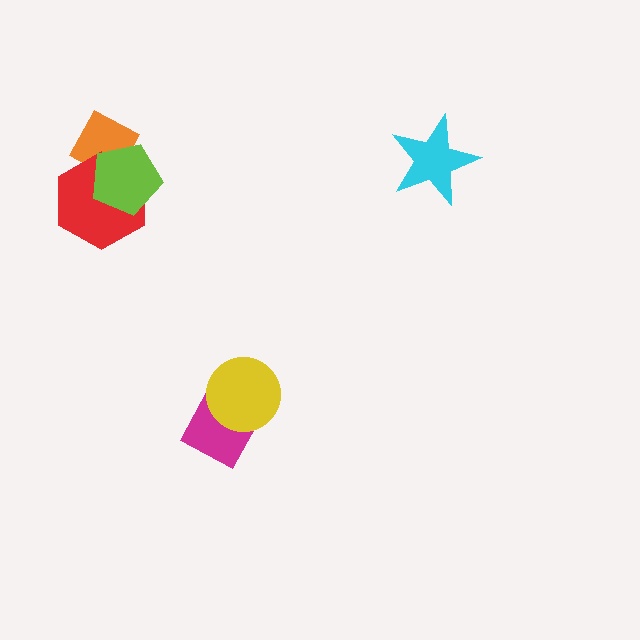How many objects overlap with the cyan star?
0 objects overlap with the cyan star.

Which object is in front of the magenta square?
The yellow circle is in front of the magenta square.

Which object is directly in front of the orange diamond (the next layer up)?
The red hexagon is directly in front of the orange diamond.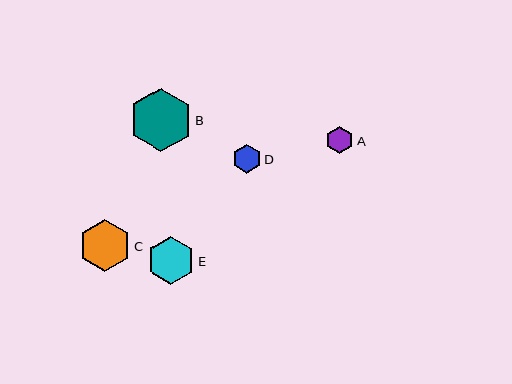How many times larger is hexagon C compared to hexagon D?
Hexagon C is approximately 1.8 times the size of hexagon D.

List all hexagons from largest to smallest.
From largest to smallest: B, C, E, D, A.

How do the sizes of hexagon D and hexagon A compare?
Hexagon D and hexagon A are approximately the same size.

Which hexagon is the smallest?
Hexagon A is the smallest with a size of approximately 28 pixels.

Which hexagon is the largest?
Hexagon B is the largest with a size of approximately 63 pixels.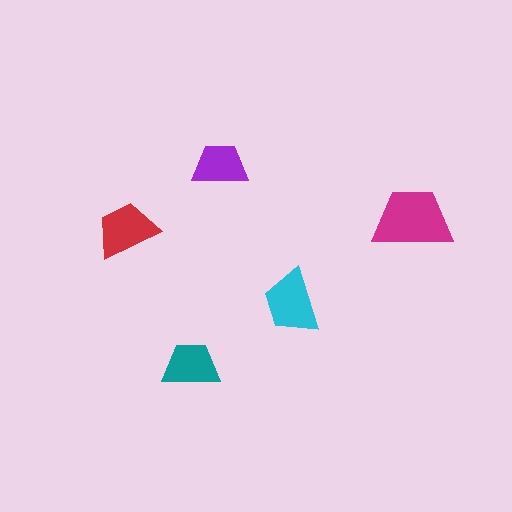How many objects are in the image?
There are 5 objects in the image.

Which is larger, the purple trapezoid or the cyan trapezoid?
The cyan one.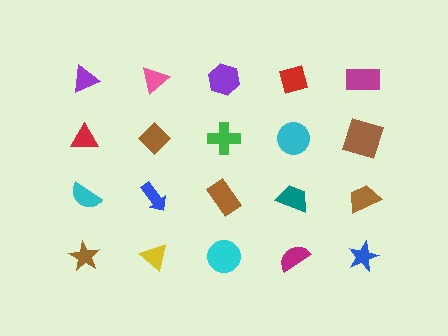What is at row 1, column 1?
A purple triangle.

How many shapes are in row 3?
5 shapes.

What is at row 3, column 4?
A teal trapezoid.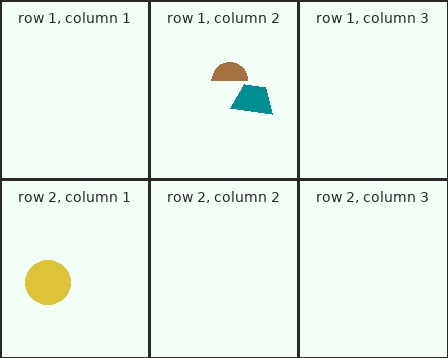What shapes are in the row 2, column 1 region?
The yellow circle.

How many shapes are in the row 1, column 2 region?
2.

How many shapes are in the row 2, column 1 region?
1.